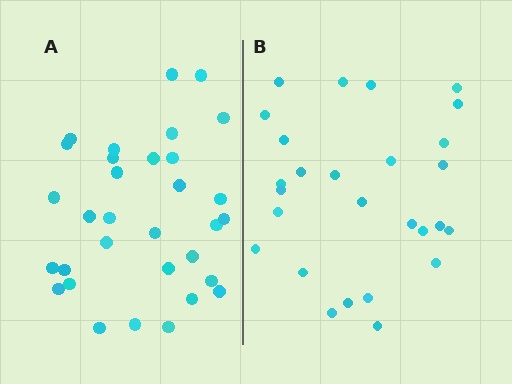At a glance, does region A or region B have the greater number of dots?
Region A (the left region) has more dots.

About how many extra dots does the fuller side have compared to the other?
Region A has about 5 more dots than region B.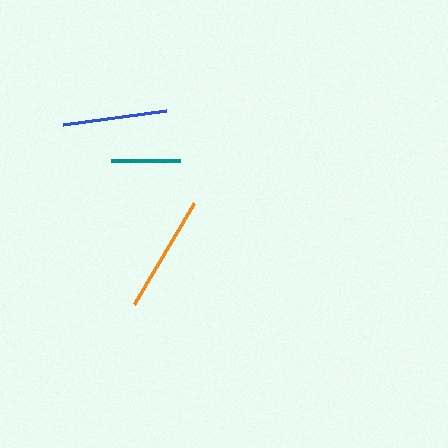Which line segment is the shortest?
The teal line is the shortest at approximately 69 pixels.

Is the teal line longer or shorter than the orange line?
The orange line is longer than the teal line.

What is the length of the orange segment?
The orange segment is approximately 118 pixels long.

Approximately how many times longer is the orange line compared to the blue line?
The orange line is approximately 1.1 times the length of the blue line.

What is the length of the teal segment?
The teal segment is approximately 69 pixels long.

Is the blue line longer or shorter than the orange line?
The orange line is longer than the blue line.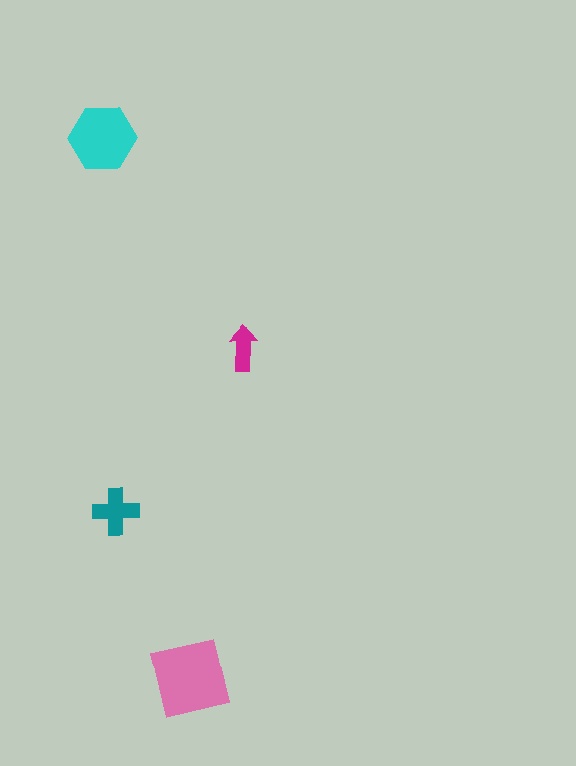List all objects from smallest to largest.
The magenta arrow, the teal cross, the cyan hexagon, the pink square.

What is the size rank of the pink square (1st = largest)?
1st.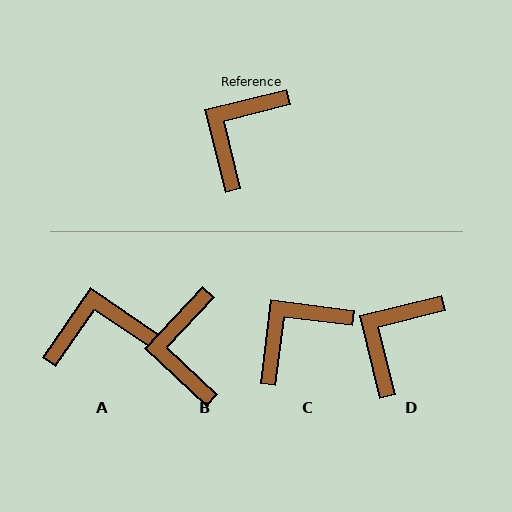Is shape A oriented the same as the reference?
No, it is off by about 48 degrees.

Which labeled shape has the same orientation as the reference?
D.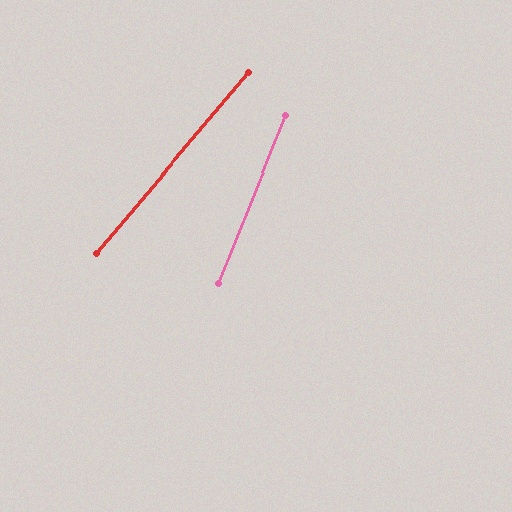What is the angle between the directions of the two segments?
Approximately 18 degrees.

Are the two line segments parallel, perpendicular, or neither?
Neither parallel nor perpendicular — they differ by about 18°.